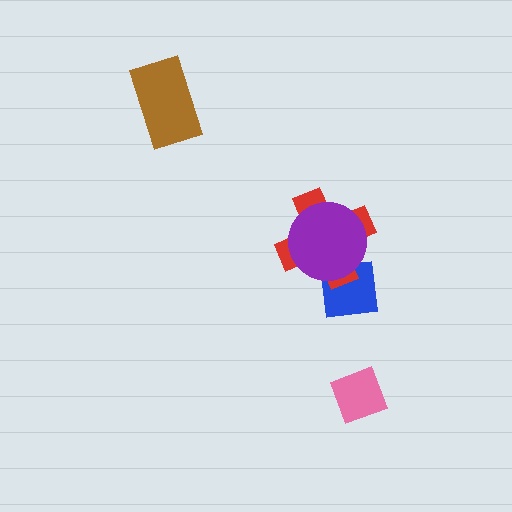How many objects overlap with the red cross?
2 objects overlap with the red cross.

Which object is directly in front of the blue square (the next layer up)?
The red cross is directly in front of the blue square.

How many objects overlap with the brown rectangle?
0 objects overlap with the brown rectangle.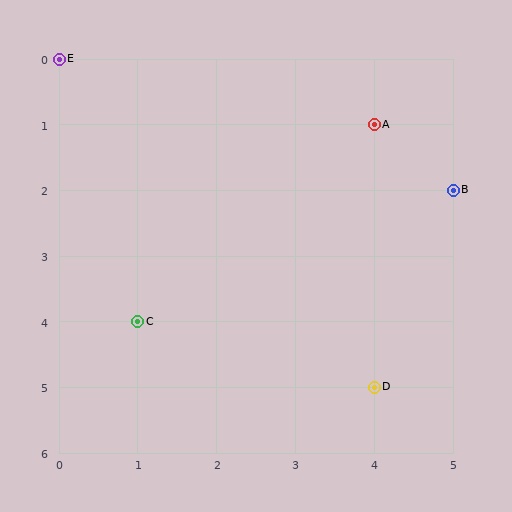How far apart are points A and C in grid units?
Points A and C are 3 columns and 3 rows apart (about 4.2 grid units diagonally).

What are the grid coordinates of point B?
Point B is at grid coordinates (5, 2).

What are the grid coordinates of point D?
Point D is at grid coordinates (4, 5).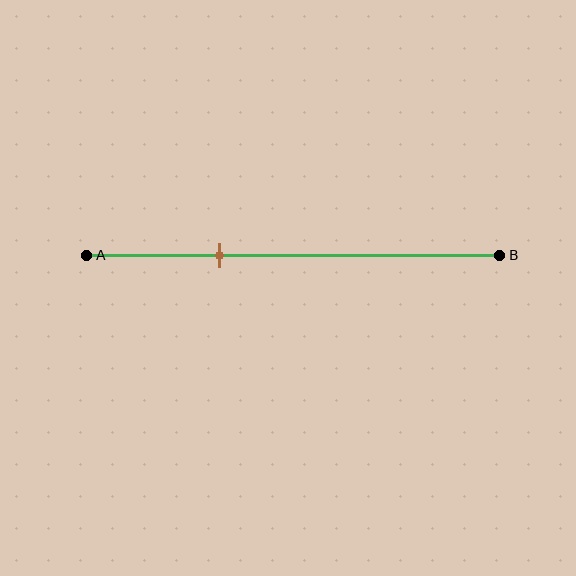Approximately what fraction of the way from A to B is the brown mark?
The brown mark is approximately 30% of the way from A to B.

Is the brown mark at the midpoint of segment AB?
No, the mark is at about 30% from A, not at the 50% midpoint.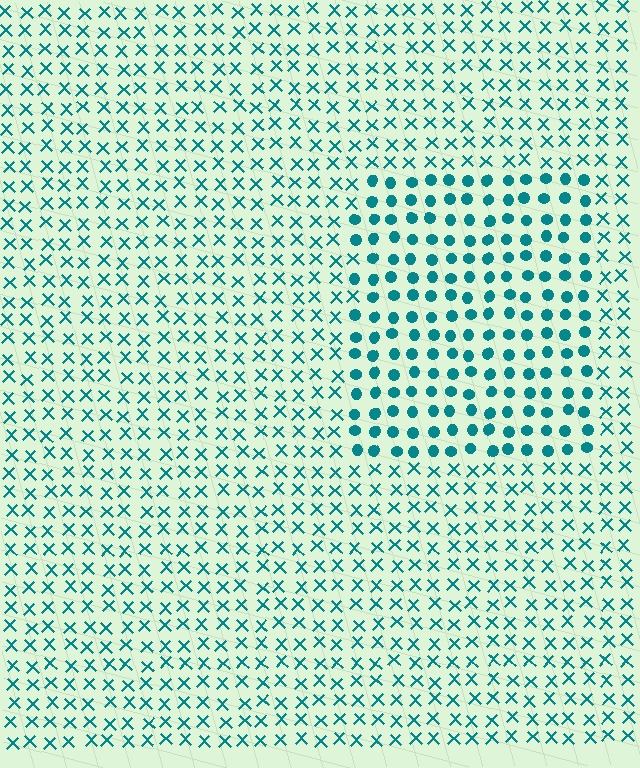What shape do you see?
I see a rectangle.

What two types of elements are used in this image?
The image uses circles inside the rectangle region and X marks outside it.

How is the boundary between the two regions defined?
The boundary is defined by a change in element shape: circles inside vs. X marks outside. All elements share the same color and spacing.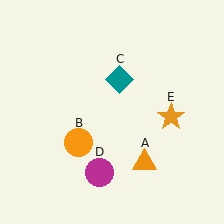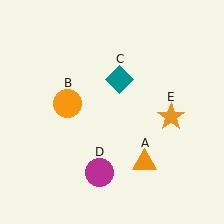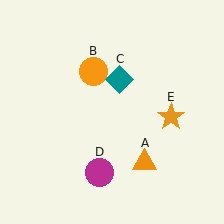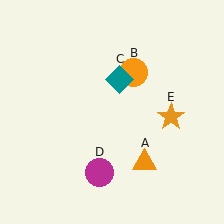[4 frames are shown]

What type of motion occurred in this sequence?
The orange circle (object B) rotated clockwise around the center of the scene.